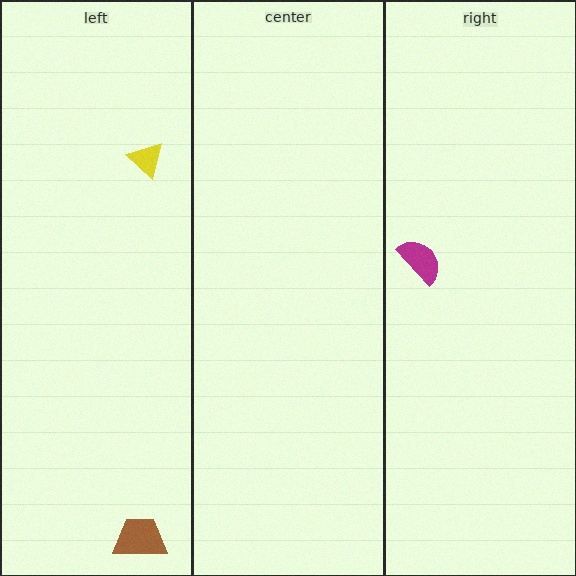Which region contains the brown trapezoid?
The left region.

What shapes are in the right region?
The magenta semicircle.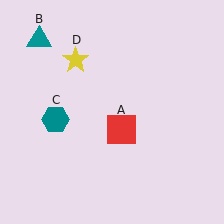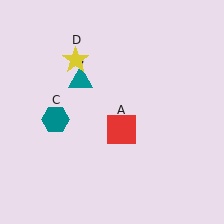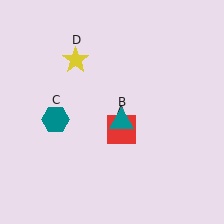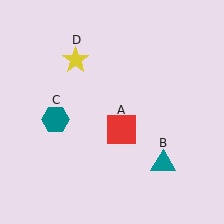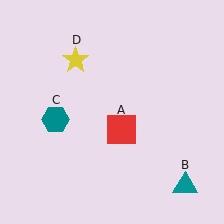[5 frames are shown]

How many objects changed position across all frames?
1 object changed position: teal triangle (object B).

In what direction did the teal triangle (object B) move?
The teal triangle (object B) moved down and to the right.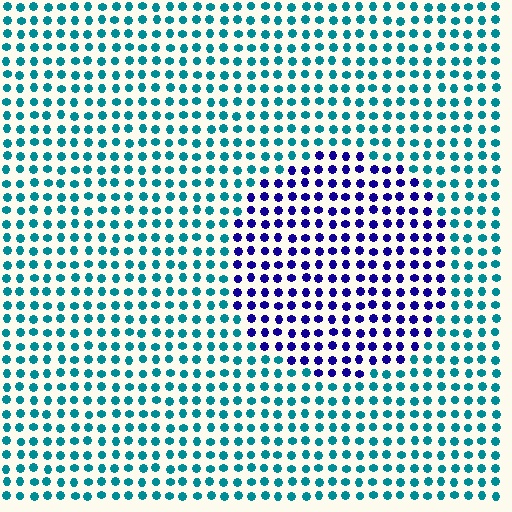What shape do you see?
I see a circle.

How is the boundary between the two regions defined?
The boundary is defined purely by a slight shift in hue (about 63 degrees). Spacing, size, and orientation are identical on both sides.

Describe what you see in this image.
The image is filled with small teal elements in a uniform arrangement. A circle-shaped region is visible where the elements are tinted to a slightly different hue, forming a subtle color boundary.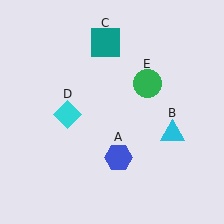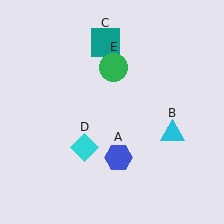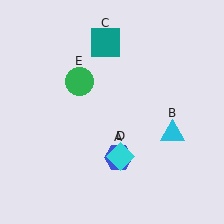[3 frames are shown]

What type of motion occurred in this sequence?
The cyan diamond (object D), green circle (object E) rotated counterclockwise around the center of the scene.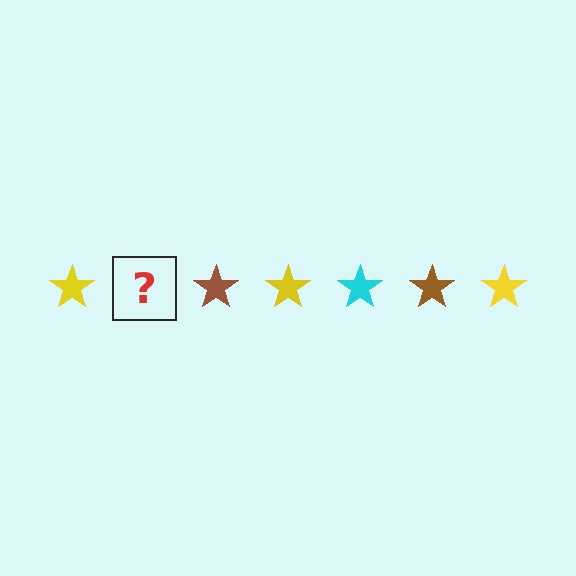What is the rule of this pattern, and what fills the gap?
The rule is that the pattern cycles through yellow, cyan, brown stars. The gap should be filled with a cyan star.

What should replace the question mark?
The question mark should be replaced with a cyan star.